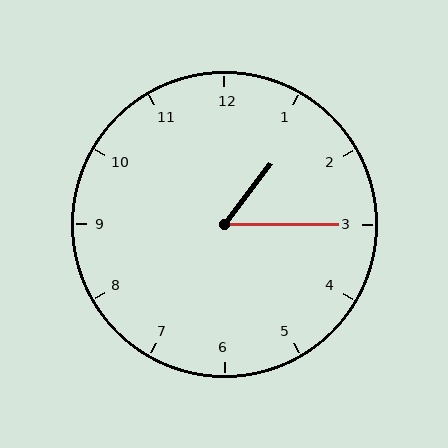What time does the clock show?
1:15.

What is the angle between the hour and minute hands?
Approximately 52 degrees.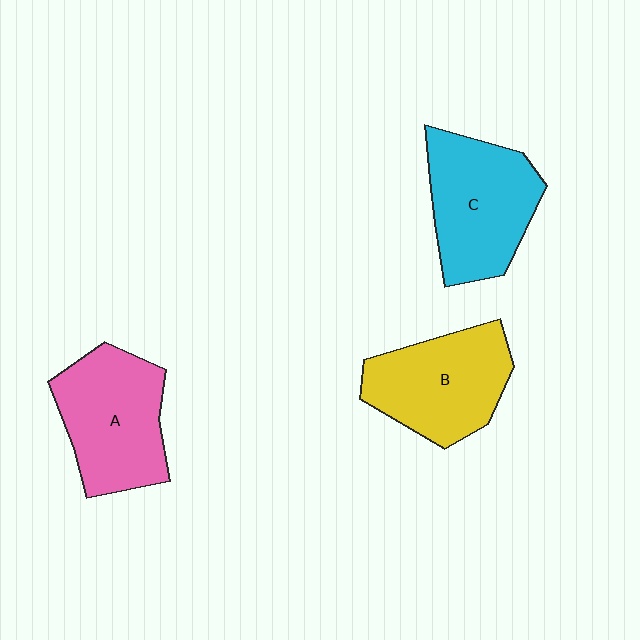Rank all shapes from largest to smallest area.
From largest to smallest: C (cyan), A (pink), B (yellow).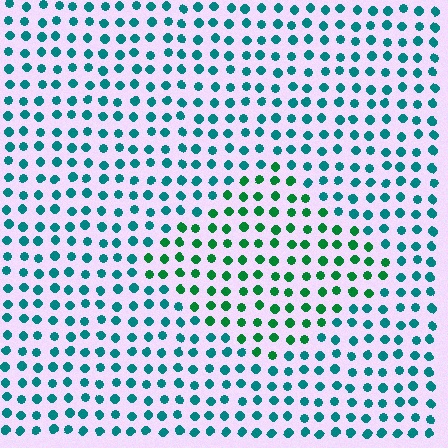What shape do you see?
I see a diamond.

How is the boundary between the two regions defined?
The boundary is defined purely by a slight shift in hue (about 37 degrees). Spacing, size, and orientation are identical on both sides.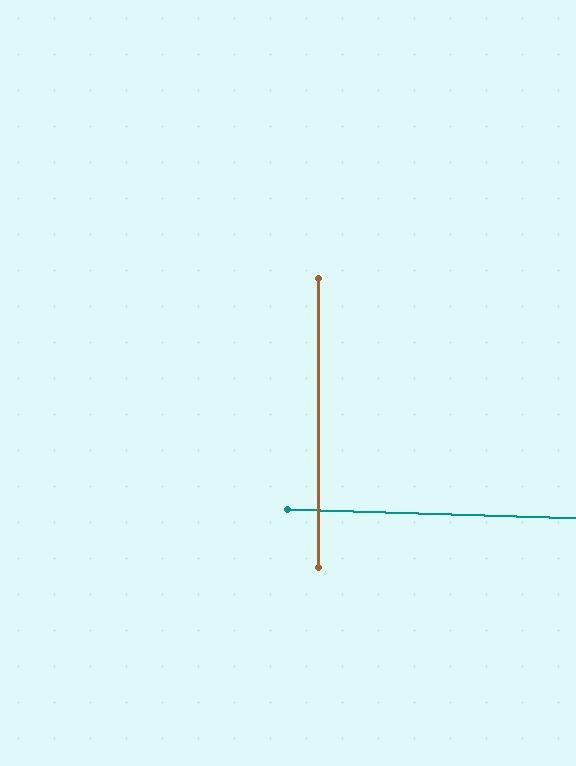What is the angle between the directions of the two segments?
Approximately 88 degrees.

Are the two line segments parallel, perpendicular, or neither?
Perpendicular — they meet at approximately 88°.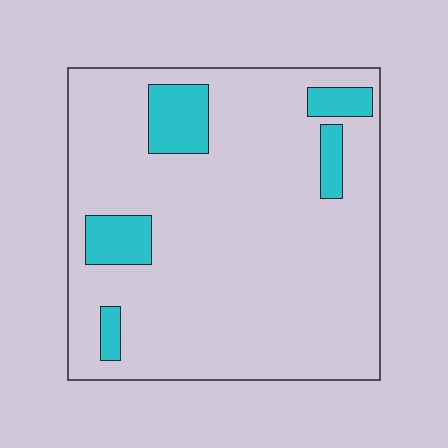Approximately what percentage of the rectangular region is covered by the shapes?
Approximately 15%.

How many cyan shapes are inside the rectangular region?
5.